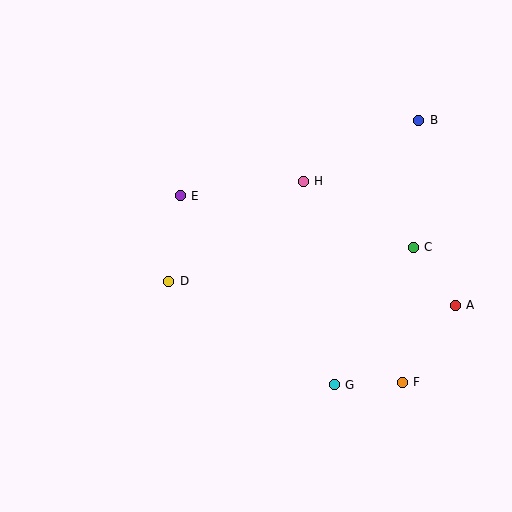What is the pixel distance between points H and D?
The distance between H and D is 168 pixels.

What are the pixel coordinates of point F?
Point F is at (402, 382).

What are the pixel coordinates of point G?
Point G is at (334, 385).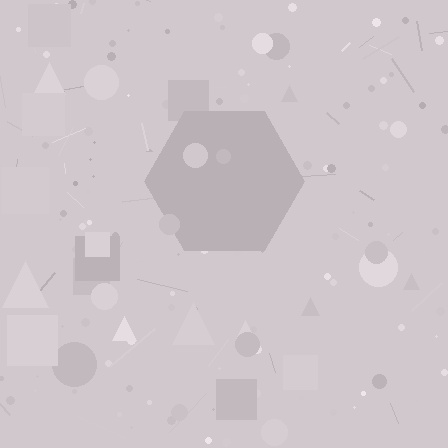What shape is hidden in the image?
A hexagon is hidden in the image.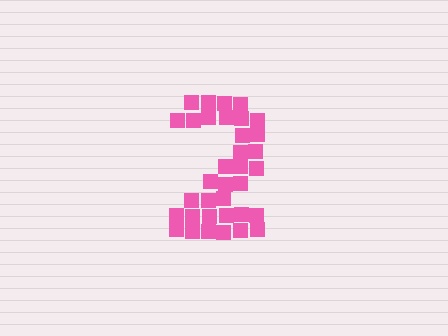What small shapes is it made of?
It is made of small squares.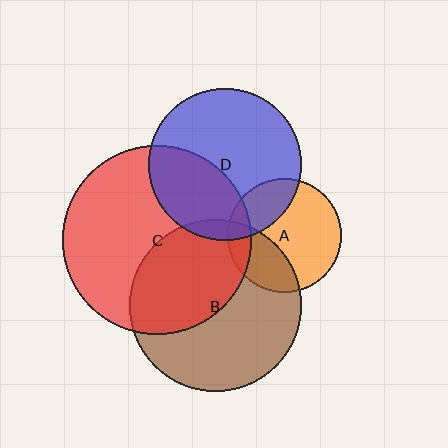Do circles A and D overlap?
Yes.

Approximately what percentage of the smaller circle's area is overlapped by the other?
Approximately 25%.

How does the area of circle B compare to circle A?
Approximately 2.2 times.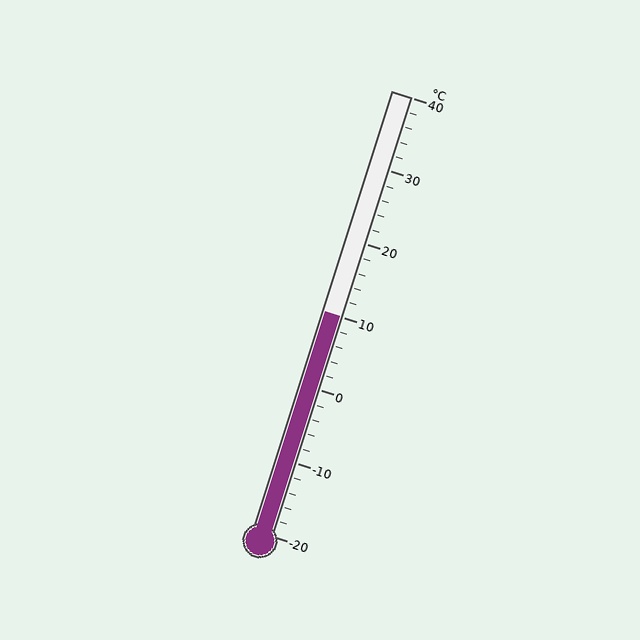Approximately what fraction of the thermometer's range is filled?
The thermometer is filled to approximately 50% of its range.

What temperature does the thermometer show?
The thermometer shows approximately 10°C.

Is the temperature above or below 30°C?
The temperature is below 30°C.